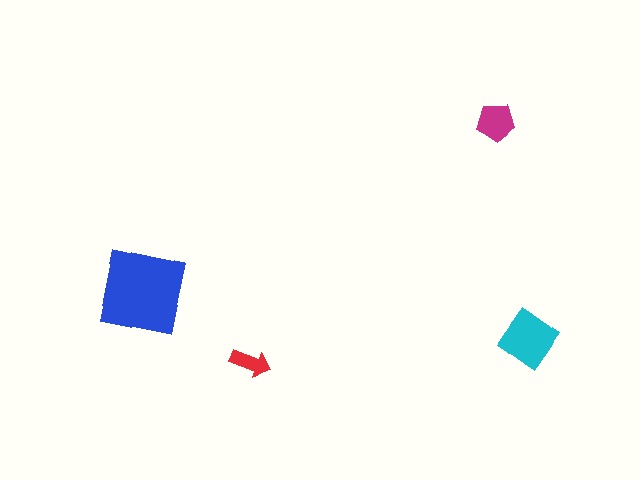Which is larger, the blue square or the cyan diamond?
The blue square.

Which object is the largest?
The blue square.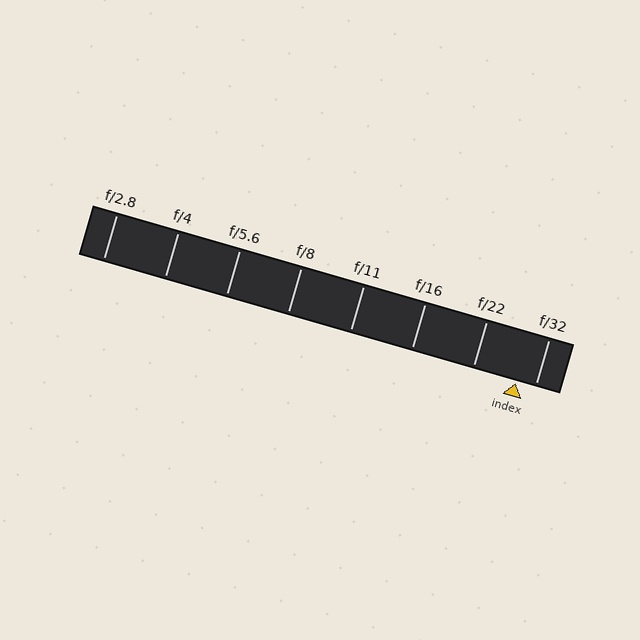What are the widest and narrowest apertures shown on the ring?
The widest aperture shown is f/2.8 and the narrowest is f/32.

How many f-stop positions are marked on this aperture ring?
There are 8 f-stop positions marked.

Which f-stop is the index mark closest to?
The index mark is closest to f/32.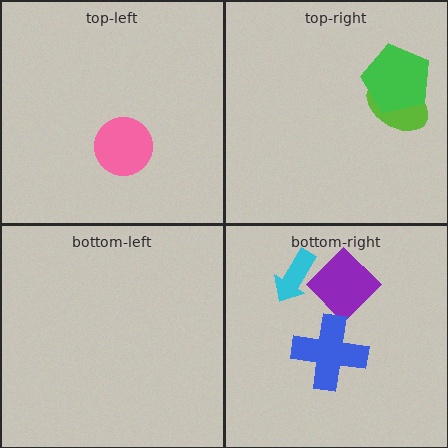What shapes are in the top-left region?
The pink circle.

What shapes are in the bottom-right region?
The cyan arrow, the purple diamond, the blue cross.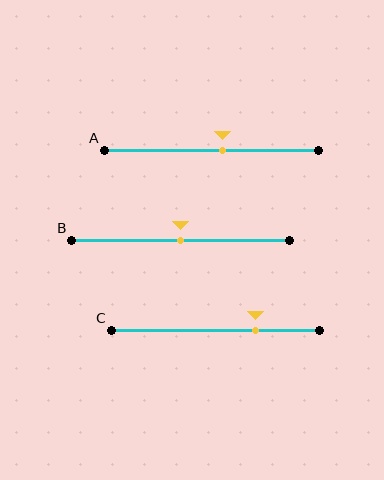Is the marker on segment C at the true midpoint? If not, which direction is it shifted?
No, the marker on segment C is shifted to the right by about 19% of the segment length.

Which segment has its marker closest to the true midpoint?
Segment B has its marker closest to the true midpoint.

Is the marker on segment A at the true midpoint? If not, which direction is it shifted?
No, the marker on segment A is shifted to the right by about 5% of the segment length.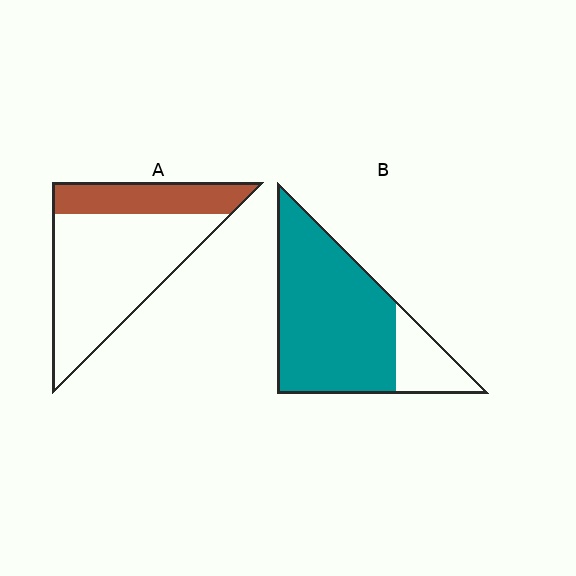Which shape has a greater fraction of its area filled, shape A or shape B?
Shape B.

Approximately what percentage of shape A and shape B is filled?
A is approximately 30% and B is approximately 80%.